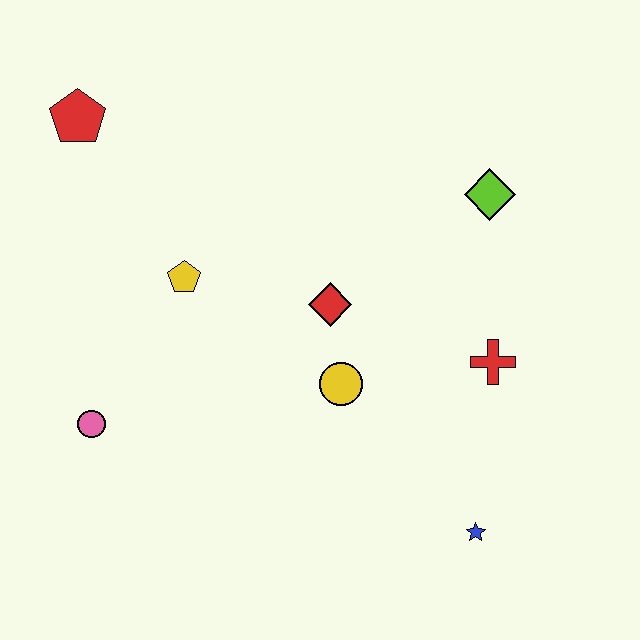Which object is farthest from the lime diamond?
The pink circle is farthest from the lime diamond.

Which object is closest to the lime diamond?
The red cross is closest to the lime diamond.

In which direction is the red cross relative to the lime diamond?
The red cross is below the lime diamond.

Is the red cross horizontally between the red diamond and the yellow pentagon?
No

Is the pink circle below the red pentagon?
Yes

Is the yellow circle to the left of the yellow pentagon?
No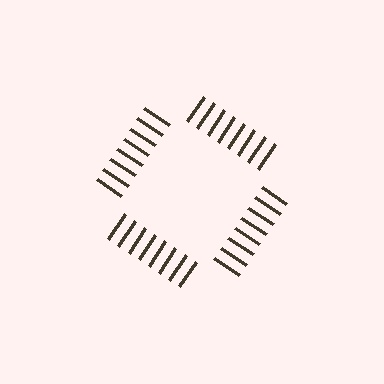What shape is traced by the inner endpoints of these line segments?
An illusory square — the line segments terminate on its edges but no continuous stroke is drawn.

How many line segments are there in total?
32 — 8 along each of the 4 edges.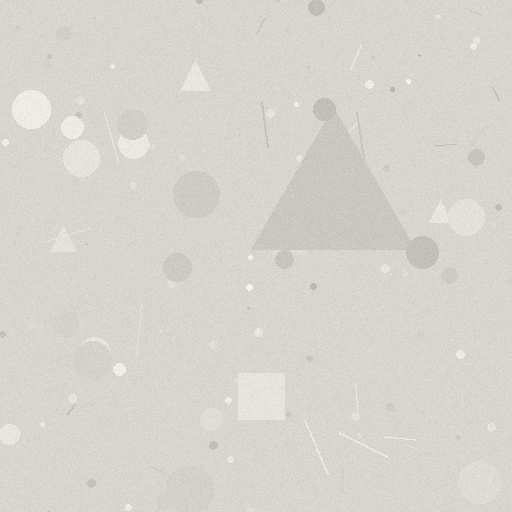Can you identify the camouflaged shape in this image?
The camouflaged shape is a triangle.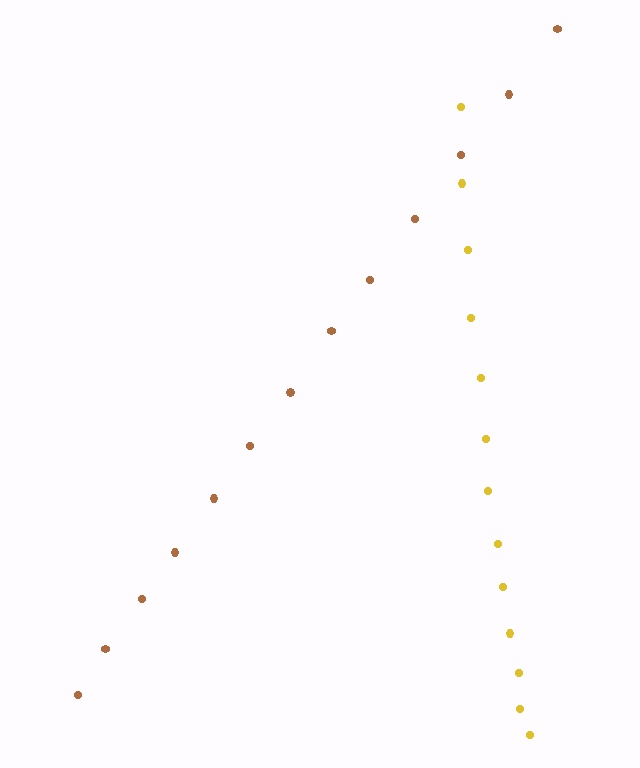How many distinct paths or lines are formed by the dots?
There are 2 distinct paths.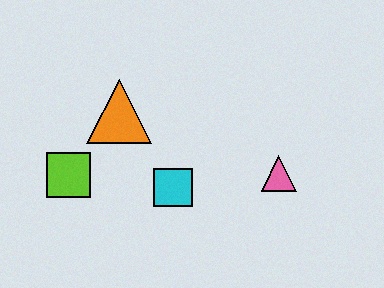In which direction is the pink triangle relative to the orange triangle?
The pink triangle is to the right of the orange triangle.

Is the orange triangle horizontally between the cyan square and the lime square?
Yes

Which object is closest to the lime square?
The orange triangle is closest to the lime square.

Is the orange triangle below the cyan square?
No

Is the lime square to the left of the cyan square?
Yes